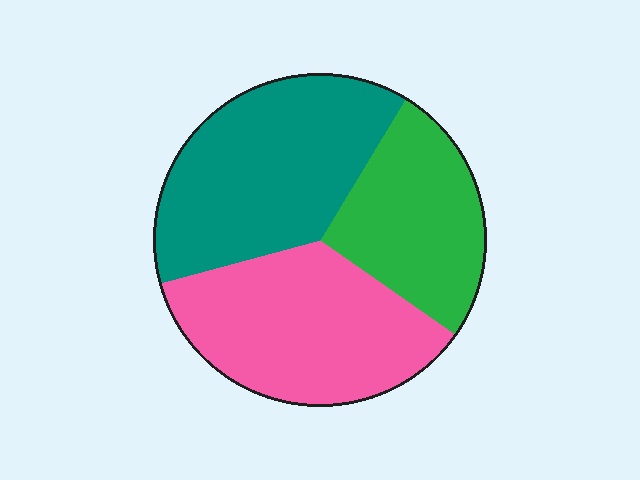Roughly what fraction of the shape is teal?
Teal takes up between a third and a half of the shape.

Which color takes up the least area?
Green, at roughly 25%.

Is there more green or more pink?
Pink.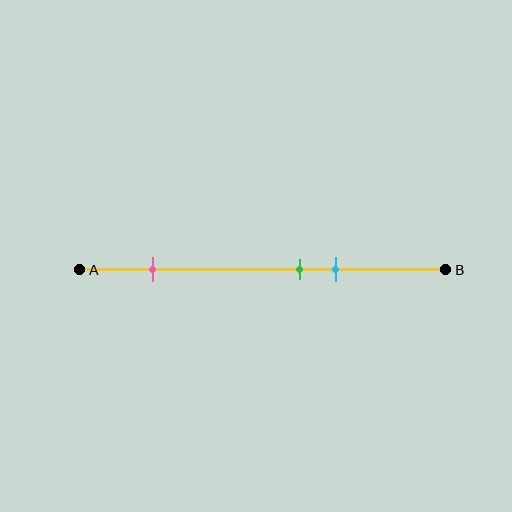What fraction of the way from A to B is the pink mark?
The pink mark is approximately 20% (0.2) of the way from A to B.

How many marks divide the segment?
There are 3 marks dividing the segment.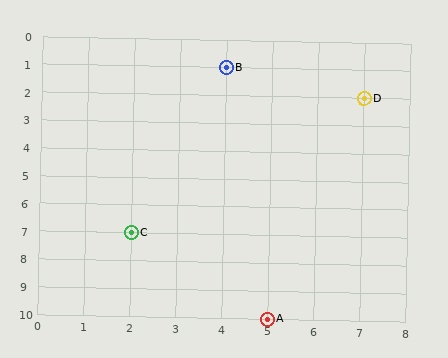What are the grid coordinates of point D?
Point D is at grid coordinates (7, 2).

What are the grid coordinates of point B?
Point B is at grid coordinates (4, 1).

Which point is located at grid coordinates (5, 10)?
Point A is at (5, 10).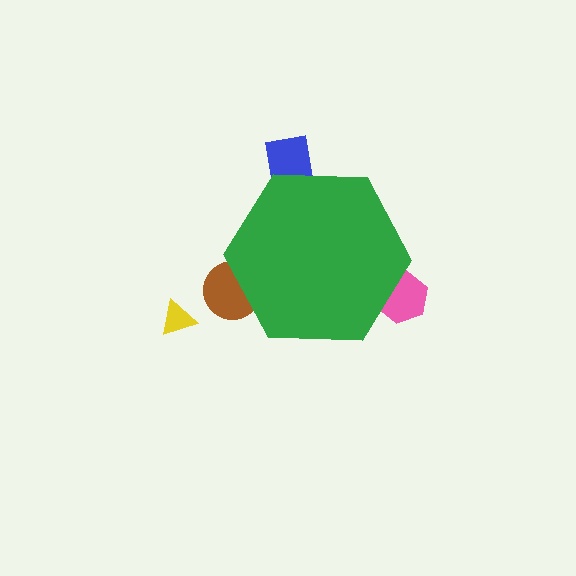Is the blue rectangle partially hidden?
Yes, the blue rectangle is partially hidden behind the green hexagon.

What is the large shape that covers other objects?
A green hexagon.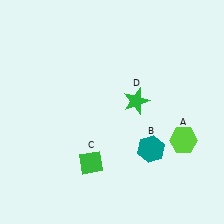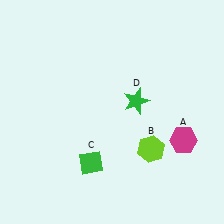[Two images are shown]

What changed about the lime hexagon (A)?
In Image 1, A is lime. In Image 2, it changed to magenta.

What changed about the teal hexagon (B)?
In Image 1, B is teal. In Image 2, it changed to lime.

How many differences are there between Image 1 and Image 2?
There are 2 differences between the two images.